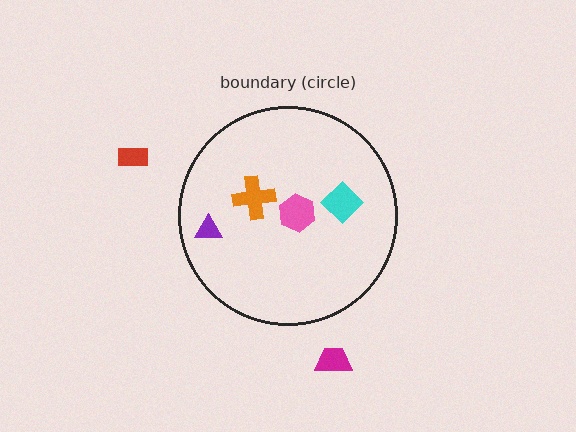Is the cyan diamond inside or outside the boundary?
Inside.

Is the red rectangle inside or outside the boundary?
Outside.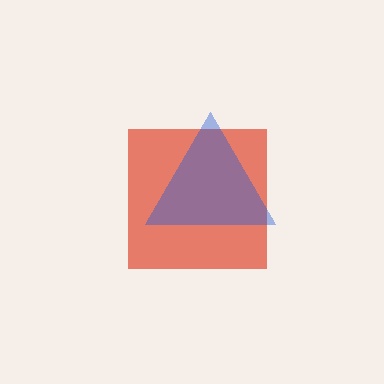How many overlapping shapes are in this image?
There are 2 overlapping shapes in the image.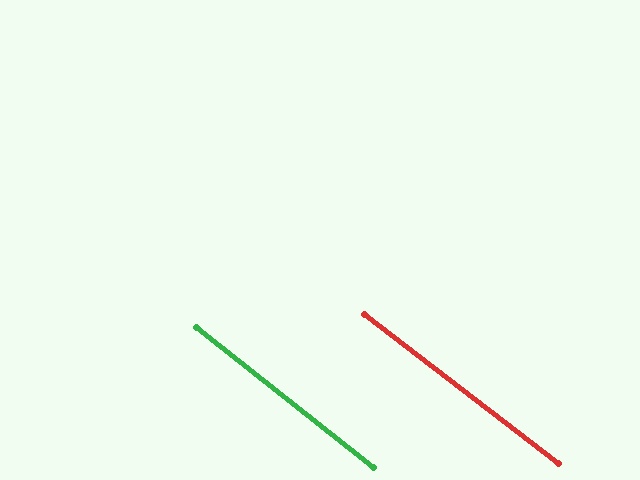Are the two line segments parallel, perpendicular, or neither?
Parallel — their directions differ by only 0.8°.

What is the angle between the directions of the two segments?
Approximately 1 degree.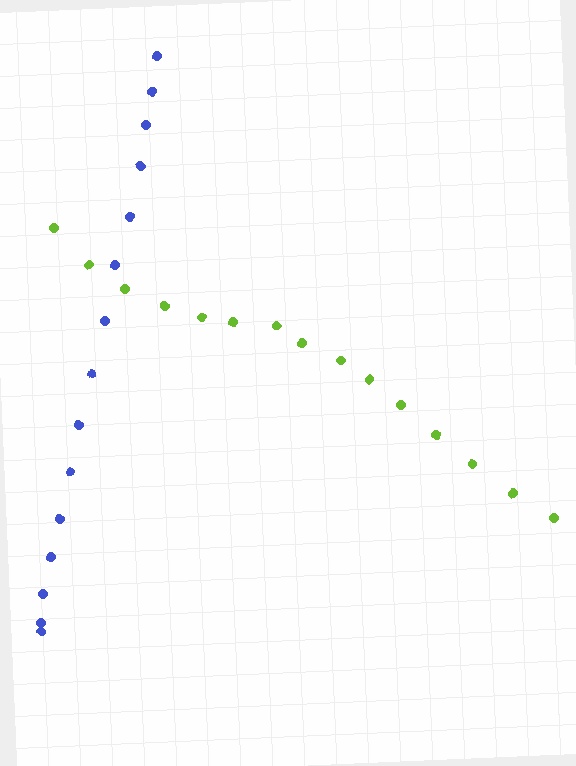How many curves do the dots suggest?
There are 2 distinct paths.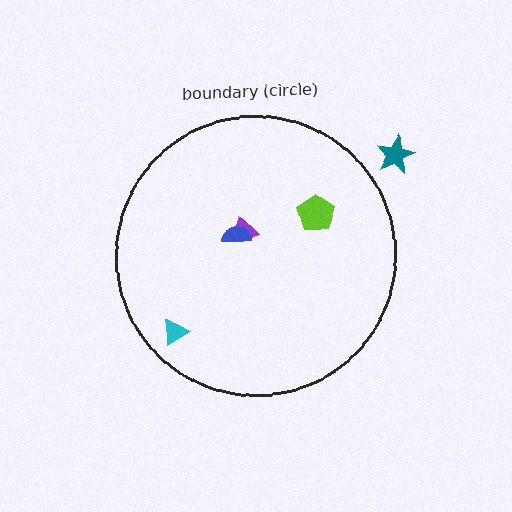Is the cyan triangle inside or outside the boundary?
Inside.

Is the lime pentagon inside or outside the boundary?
Inside.